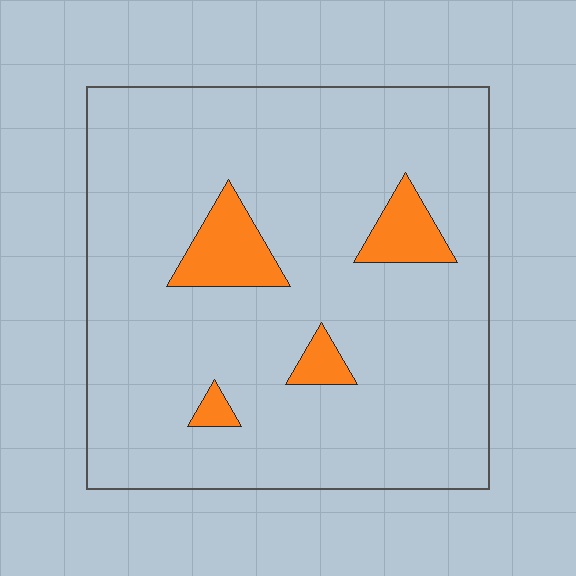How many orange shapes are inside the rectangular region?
4.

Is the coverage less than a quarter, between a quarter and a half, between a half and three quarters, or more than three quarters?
Less than a quarter.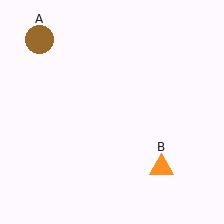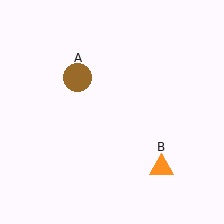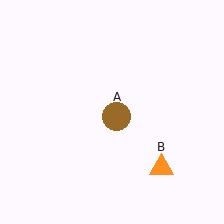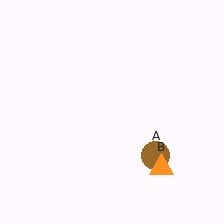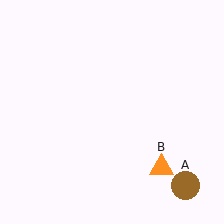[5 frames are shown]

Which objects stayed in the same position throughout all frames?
Orange triangle (object B) remained stationary.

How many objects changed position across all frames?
1 object changed position: brown circle (object A).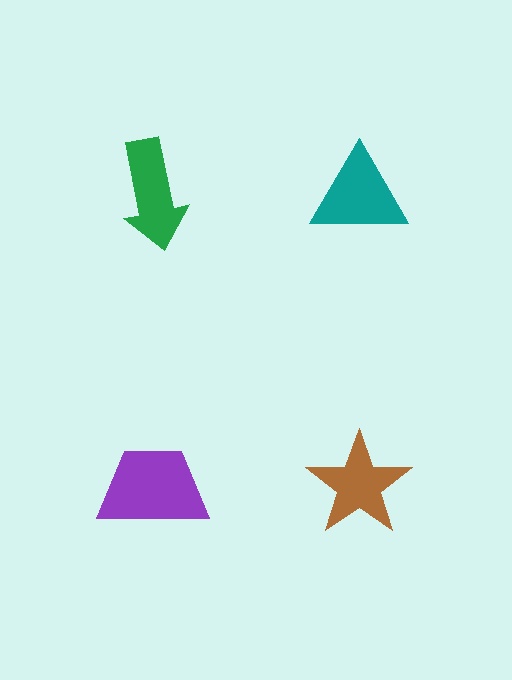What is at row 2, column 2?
A brown star.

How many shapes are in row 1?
2 shapes.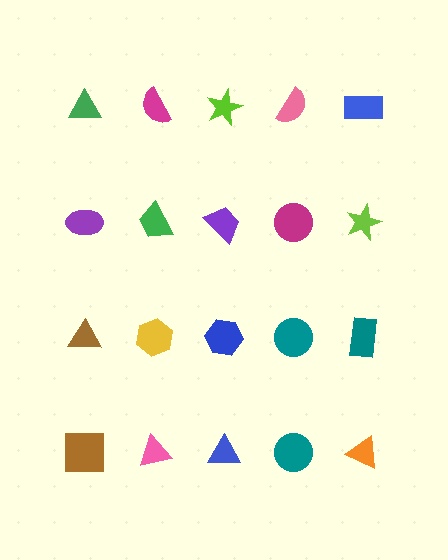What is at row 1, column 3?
A lime star.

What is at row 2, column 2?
A green trapezoid.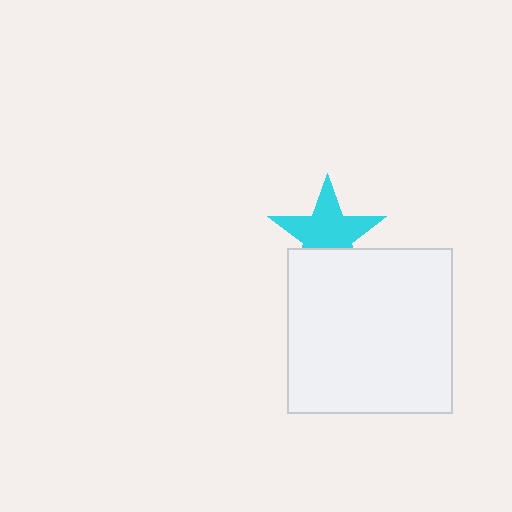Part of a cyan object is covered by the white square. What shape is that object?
It is a star.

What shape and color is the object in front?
The object in front is a white square.